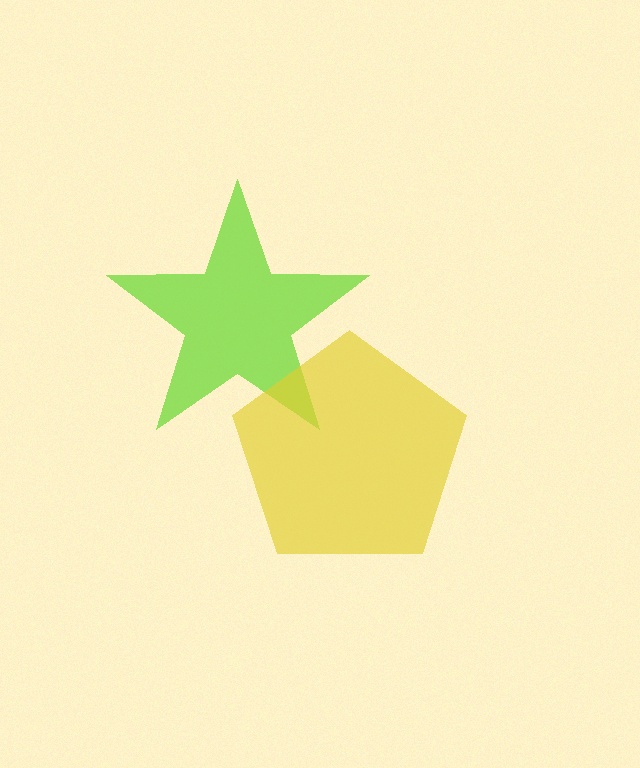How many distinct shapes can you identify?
There are 2 distinct shapes: a lime star, a yellow pentagon.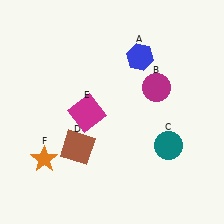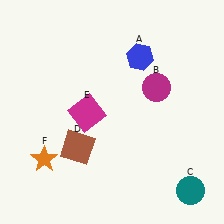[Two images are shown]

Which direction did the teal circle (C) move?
The teal circle (C) moved down.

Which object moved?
The teal circle (C) moved down.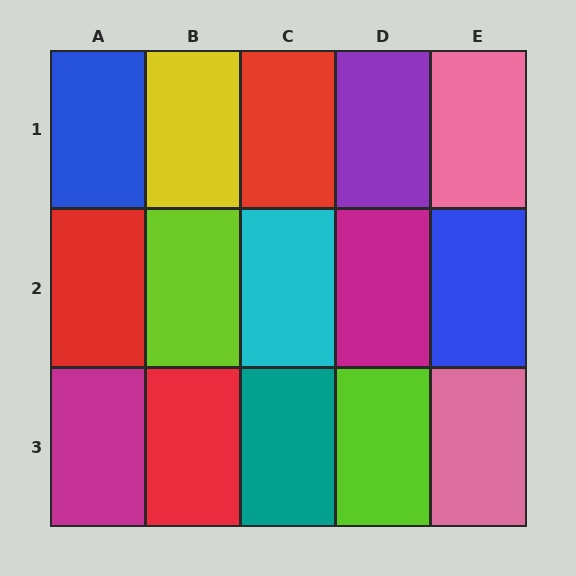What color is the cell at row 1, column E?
Pink.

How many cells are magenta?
2 cells are magenta.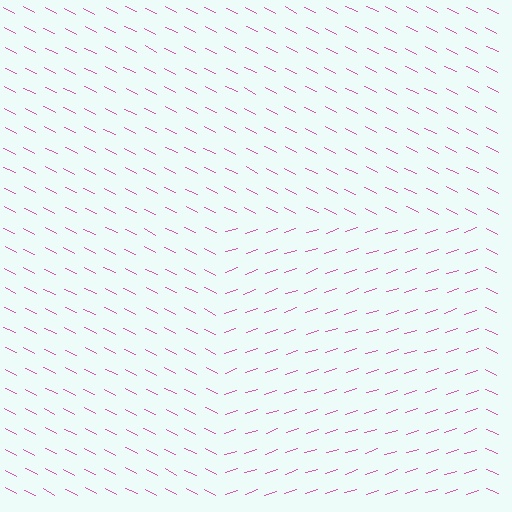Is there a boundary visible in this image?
Yes, there is a texture boundary formed by a change in line orientation.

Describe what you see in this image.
The image is filled with small pink line segments. A rectangle region in the image has lines oriented differently from the surrounding lines, creating a visible texture boundary.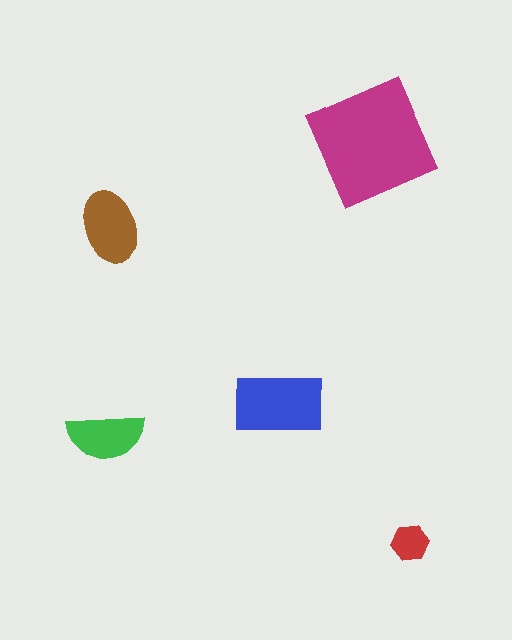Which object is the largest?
The magenta square.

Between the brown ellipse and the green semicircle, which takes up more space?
The brown ellipse.